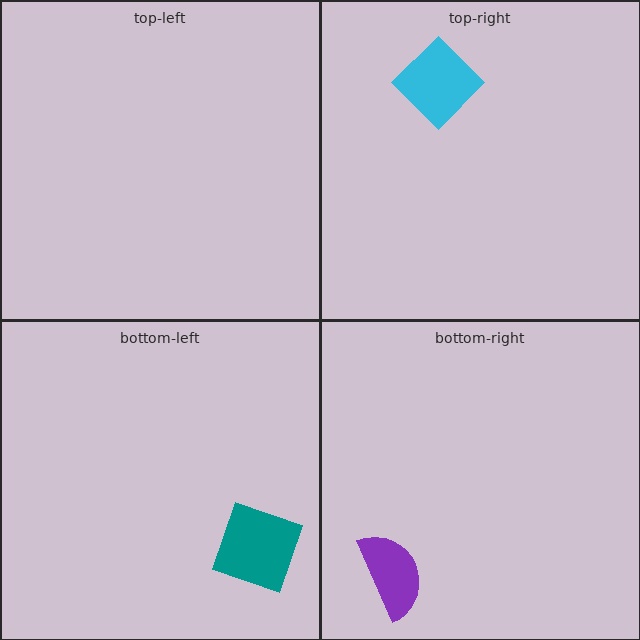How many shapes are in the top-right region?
1.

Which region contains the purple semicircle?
The bottom-right region.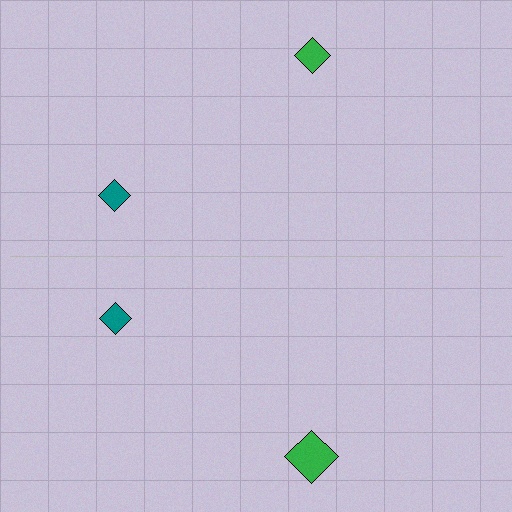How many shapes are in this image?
There are 4 shapes in this image.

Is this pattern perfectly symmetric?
No, the pattern is not perfectly symmetric. The green diamond on the bottom side has a different size than its mirror counterpart.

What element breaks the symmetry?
The green diamond on the bottom side has a different size than its mirror counterpart.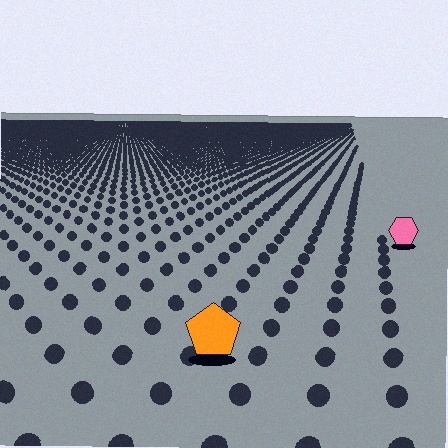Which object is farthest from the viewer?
The pink hexagon is farthest from the viewer. It appears smaller and the ground texture around it is denser.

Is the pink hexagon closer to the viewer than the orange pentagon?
No. The orange pentagon is closer — you can tell from the texture gradient: the ground texture is coarser near it.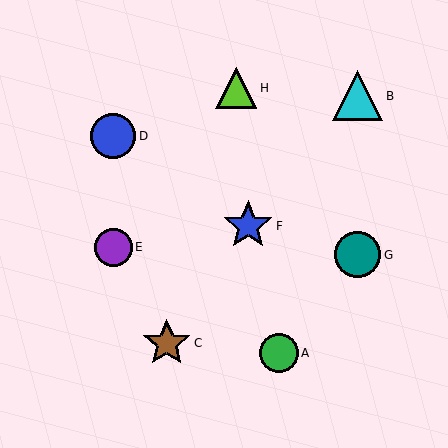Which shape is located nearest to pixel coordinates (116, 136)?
The blue circle (labeled D) at (113, 136) is nearest to that location.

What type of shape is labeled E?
Shape E is a purple circle.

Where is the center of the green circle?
The center of the green circle is at (279, 353).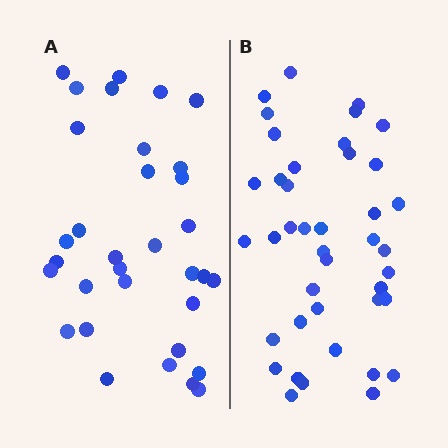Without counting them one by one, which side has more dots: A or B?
Region B (the right region) has more dots.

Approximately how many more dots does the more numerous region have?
Region B has roughly 8 or so more dots than region A.